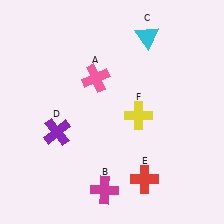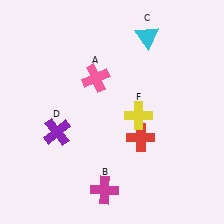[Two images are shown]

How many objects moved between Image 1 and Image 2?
1 object moved between the two images.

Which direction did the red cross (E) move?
The red cross (E) moved up.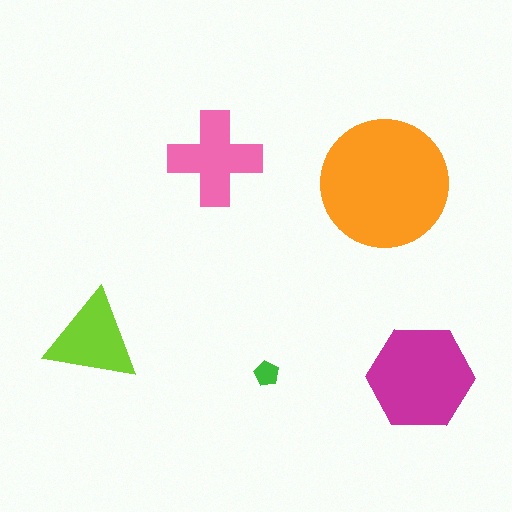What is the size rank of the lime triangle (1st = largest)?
4th.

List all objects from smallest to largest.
The green pentagon, the lime triangle, the pink cross, the magenta hexagon, the orange circle.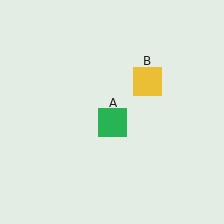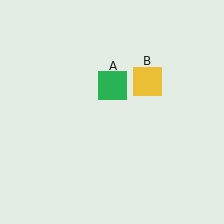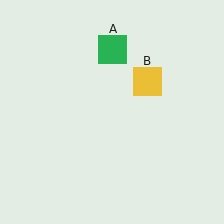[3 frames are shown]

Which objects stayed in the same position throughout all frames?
Yellow square (object B) remained stationary.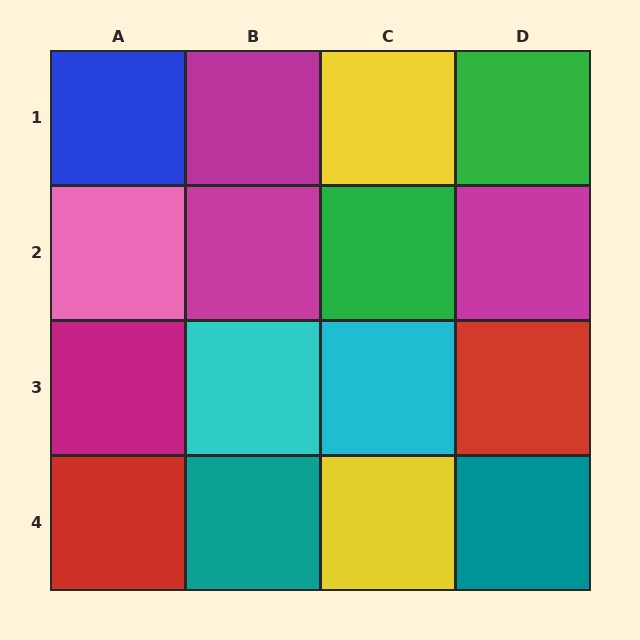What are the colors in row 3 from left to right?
Magenta, cyan, cyan, red.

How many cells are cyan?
2 cells are cyan.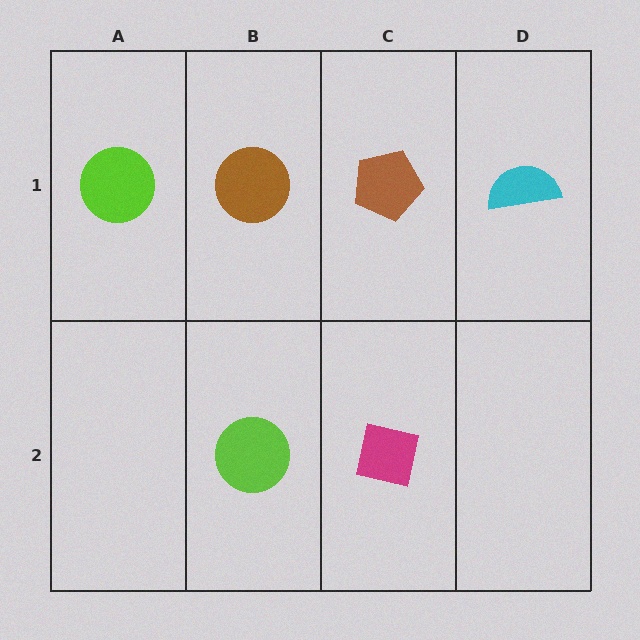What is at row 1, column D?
A cyan semicircle.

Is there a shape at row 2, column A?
No, that cell is empty.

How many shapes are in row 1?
4 shapes.